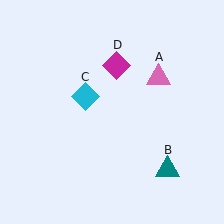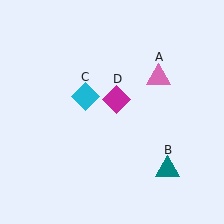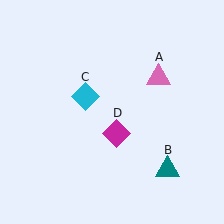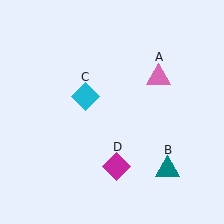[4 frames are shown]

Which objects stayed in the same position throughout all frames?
Pink triangle (object A) and teal triangle (object B) and cyan diamond (object C) remained stationary.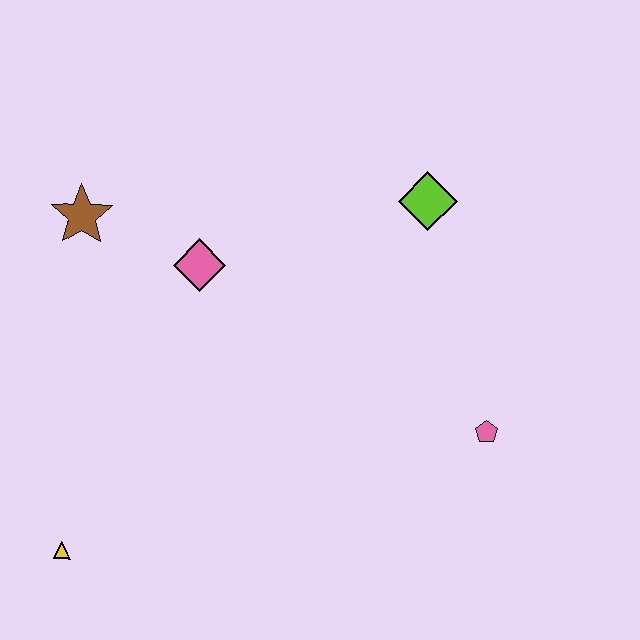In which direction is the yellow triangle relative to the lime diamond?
The yellow triangle is to the left of the lime diamond.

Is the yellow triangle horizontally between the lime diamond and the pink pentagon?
No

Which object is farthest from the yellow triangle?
The lime diamond is farthest from the yellow triangle.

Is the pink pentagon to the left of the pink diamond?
No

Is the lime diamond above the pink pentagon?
Yes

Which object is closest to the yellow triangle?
The pink diamond is closest to the yellow triangle.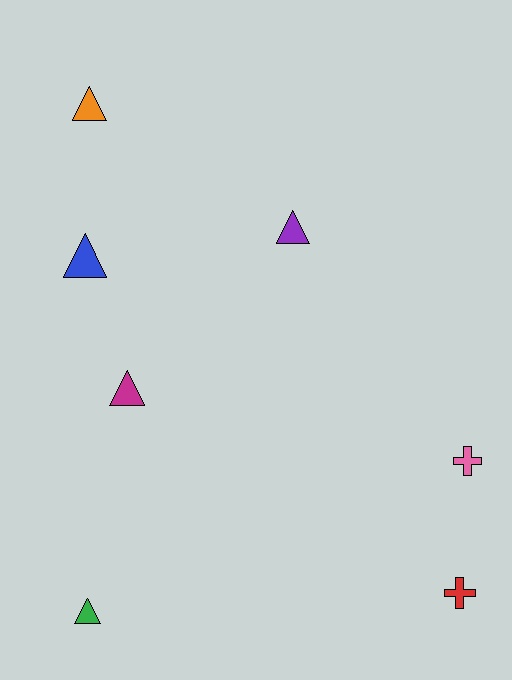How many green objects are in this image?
There is 1 green object.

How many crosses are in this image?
There are 2 crosses.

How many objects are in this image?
There are 7 objects.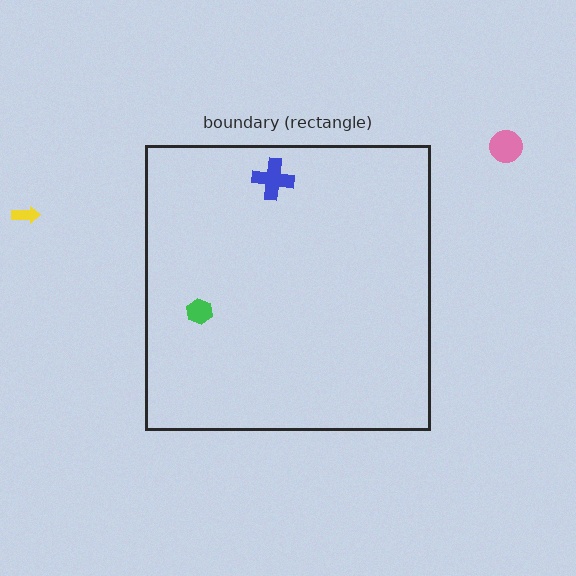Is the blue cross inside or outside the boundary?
Inside.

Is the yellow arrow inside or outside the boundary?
Outside.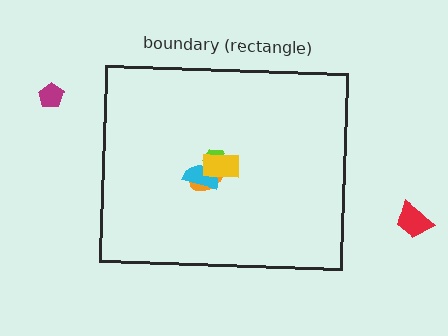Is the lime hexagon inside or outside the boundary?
Inside.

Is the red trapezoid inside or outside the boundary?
Outside.